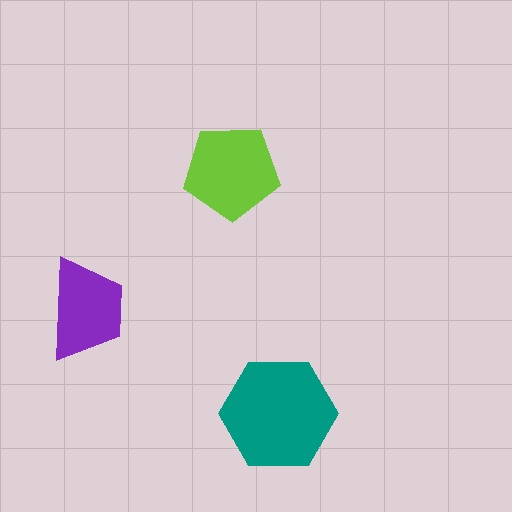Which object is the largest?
The teal hexagon.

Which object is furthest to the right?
The teal hexagon is rightmost.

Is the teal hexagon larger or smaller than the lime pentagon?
Larger.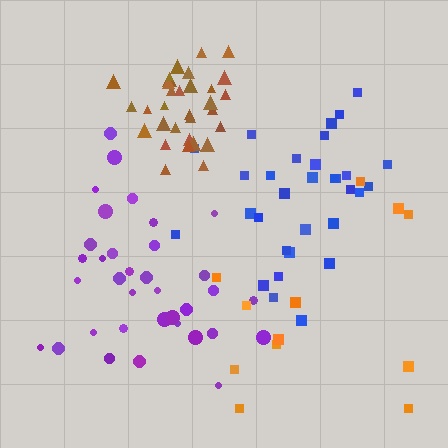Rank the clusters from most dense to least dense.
brown, purple, blue, orange.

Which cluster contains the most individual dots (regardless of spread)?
Purple (35).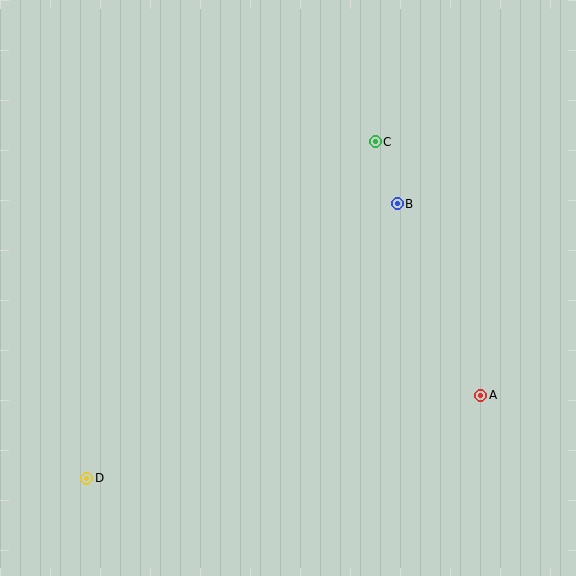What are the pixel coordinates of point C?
Point C is at (375, 142).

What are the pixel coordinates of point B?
Point B is at (397, 204).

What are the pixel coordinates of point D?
Point D is at (87, 478).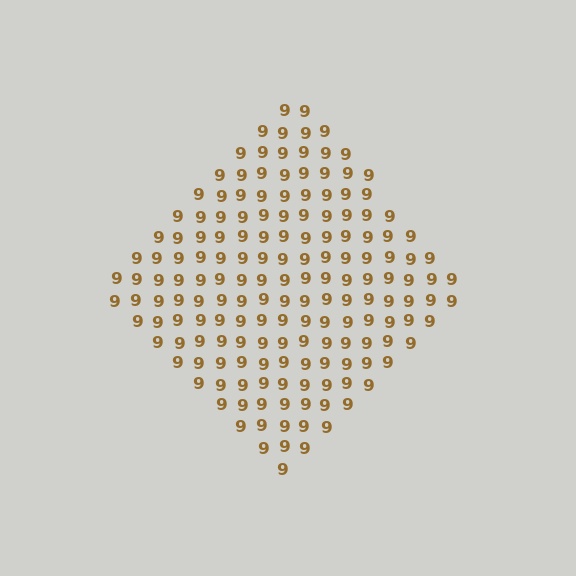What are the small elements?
The small elements are digit 9's.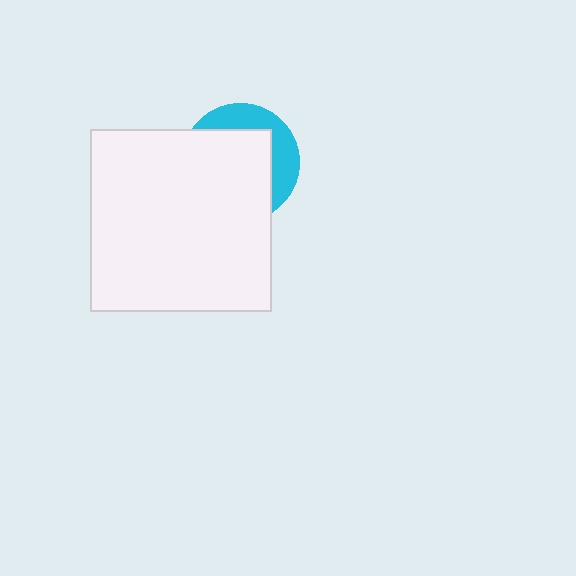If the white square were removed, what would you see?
You would see the complete cyan circle.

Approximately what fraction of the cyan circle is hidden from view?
Roughly 67% of the cyan circle is hidden behind the white square.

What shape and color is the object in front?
The object in front is a white square.